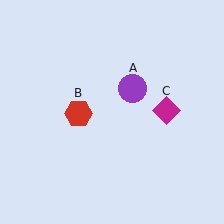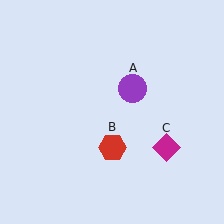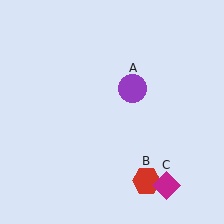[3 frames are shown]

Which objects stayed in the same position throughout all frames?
Purple circle (object A) remained stationary.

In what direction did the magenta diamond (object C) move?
The magenta diamond (object C) moved down.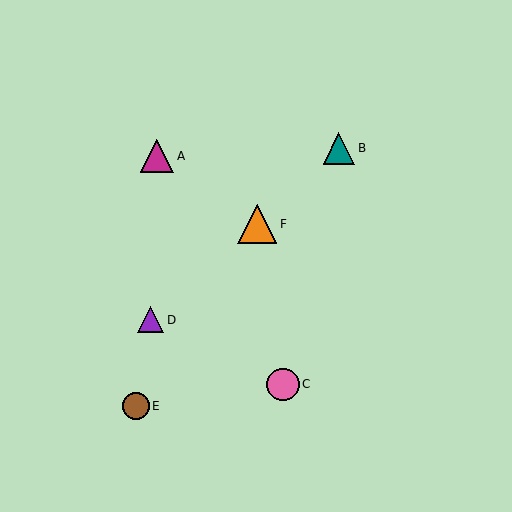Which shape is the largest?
The orange triangle (labeled F) is the largest.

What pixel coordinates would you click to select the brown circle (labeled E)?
Click at (136, 406) to select the brown circle E.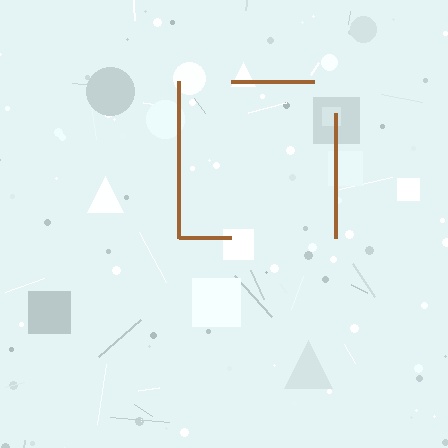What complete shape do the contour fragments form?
The contour fragments form a square.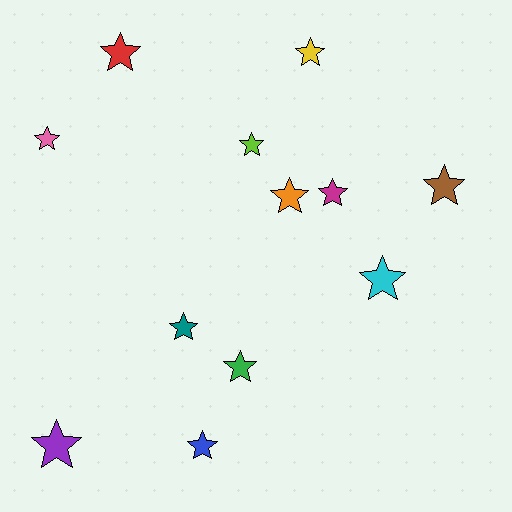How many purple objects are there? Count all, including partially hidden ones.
There is 1 purple object.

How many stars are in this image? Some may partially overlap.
There are 12 stars.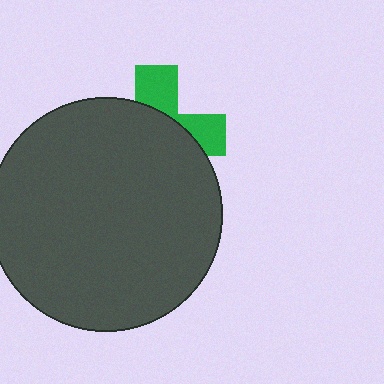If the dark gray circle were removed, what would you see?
You would see the complete green cross.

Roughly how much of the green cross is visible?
A small part of it is visible (roughly 33%).